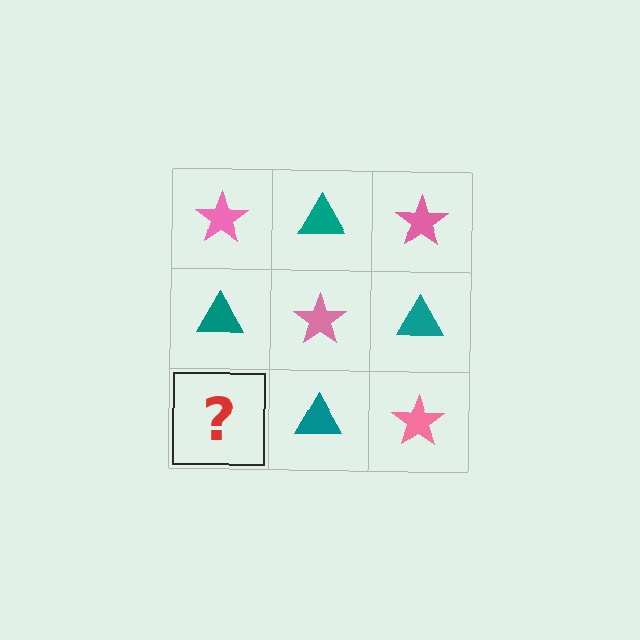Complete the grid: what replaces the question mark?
The question mark should be replaced with a pink star.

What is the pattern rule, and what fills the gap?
The rule is that it alternates pink star and teal triangle in a checkerboard pattern. The gap should be filled with a pink star.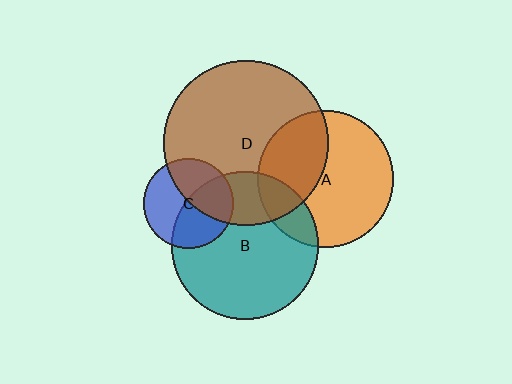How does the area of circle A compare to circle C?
Approximately 2.3 times.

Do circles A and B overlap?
Yes.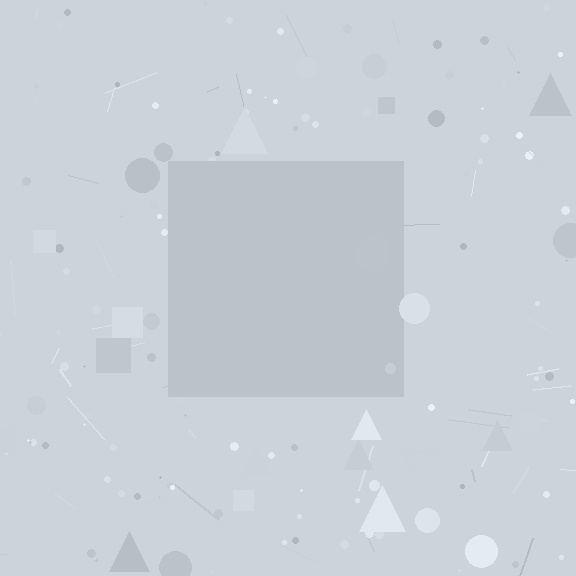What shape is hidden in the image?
A square is hidden in the image.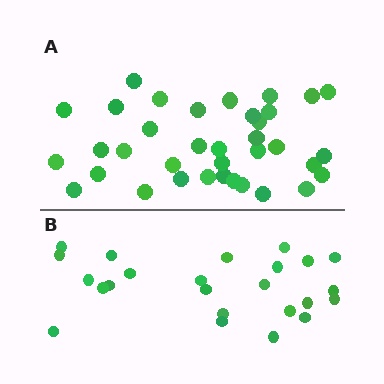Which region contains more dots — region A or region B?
Region A (the top region) has more dots.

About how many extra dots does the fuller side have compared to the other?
Region A has roughly 12 or so more dots than region B.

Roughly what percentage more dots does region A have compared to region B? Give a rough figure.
About 50% more.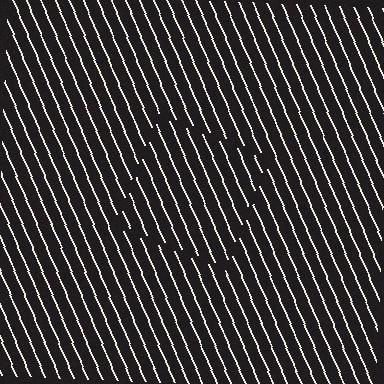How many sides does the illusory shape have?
4 sides — the line-ends trace a square.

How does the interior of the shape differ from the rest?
The interior of the shape contains the same grating, shifted by half a period — the contour is defined by the phase discontinuity where line-ends from the inner and outer gratings abut.